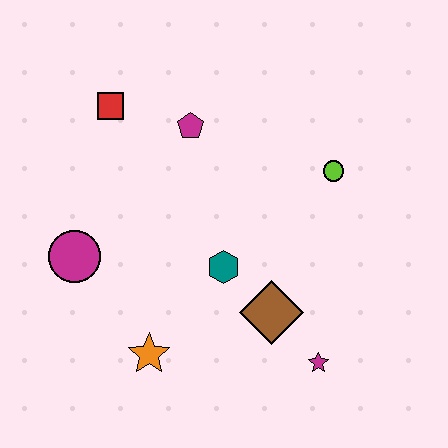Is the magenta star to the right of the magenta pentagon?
Yes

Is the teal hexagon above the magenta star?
Yes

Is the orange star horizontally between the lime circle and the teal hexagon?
No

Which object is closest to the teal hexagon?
The brown diamond is closest to the teal hexagon.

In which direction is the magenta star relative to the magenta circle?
The magenta star is to the right of the magenta circle.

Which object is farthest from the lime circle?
The magenta circle is farthest from the lime circle.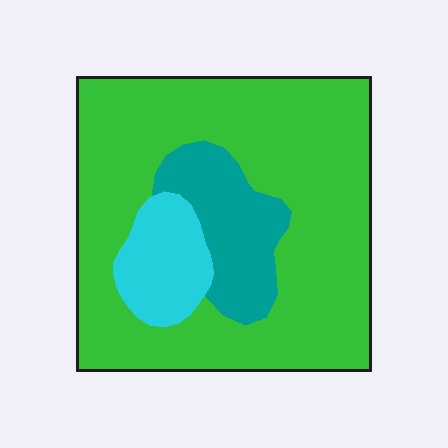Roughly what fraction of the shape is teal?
Teal takes up about one sixth (1/6) of the shape.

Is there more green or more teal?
Green.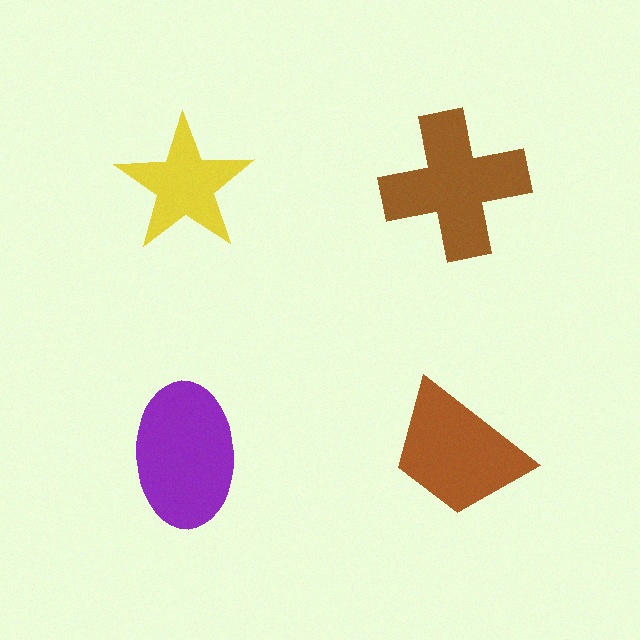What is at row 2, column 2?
A brown trapezoid.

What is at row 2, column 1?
A purple ellipse.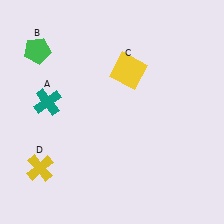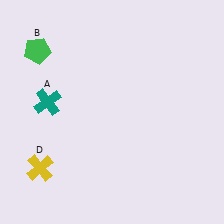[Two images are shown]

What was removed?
The yellow square (C) was removed in Image 2.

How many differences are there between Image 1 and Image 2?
There is 1 difference between the two images.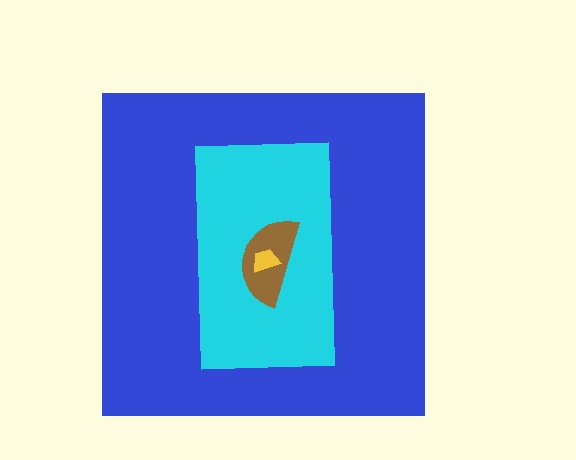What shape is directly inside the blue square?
The cyan rectangle.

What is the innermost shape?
The yellow trapezoid.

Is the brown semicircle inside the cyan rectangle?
Yes.